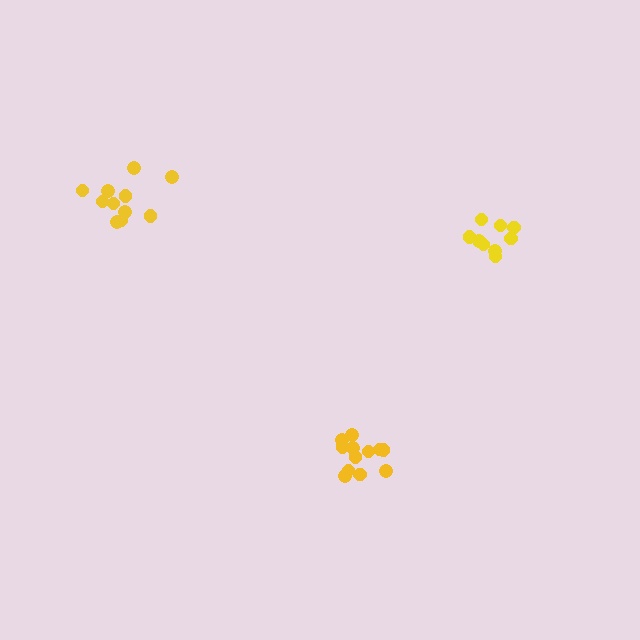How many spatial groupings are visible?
There are 3 spatial groupings.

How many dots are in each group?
Group 1: 12 dots, Group 2: 11 dots, Group 3: 9 dots (32 total).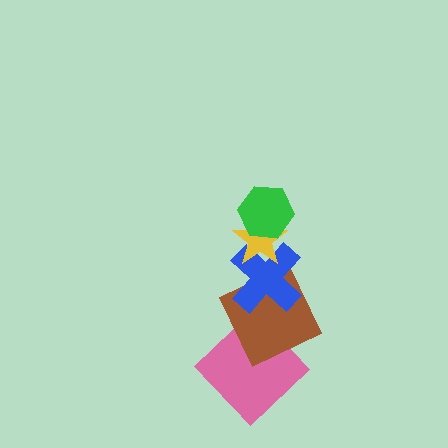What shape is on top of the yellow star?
The green hexagon is on top of the yellow star.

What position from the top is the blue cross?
The blue cross is 3rd from the top.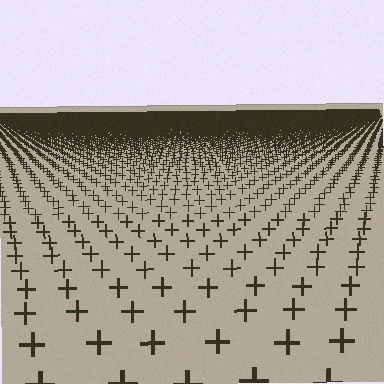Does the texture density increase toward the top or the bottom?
Density increases toward the top.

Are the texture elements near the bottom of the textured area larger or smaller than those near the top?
Larger. Near the bottom, elements are closer to the viewer and appear at a bigger on-screen size.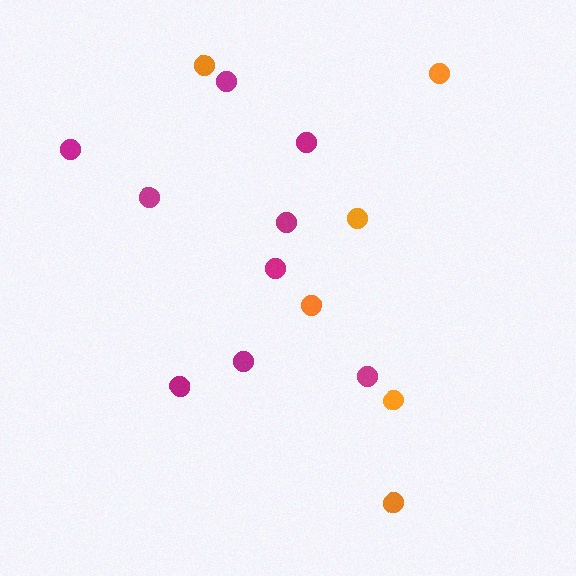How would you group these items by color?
There are 2 groups: one group of orange circles (6) and one group of magenta circles (9).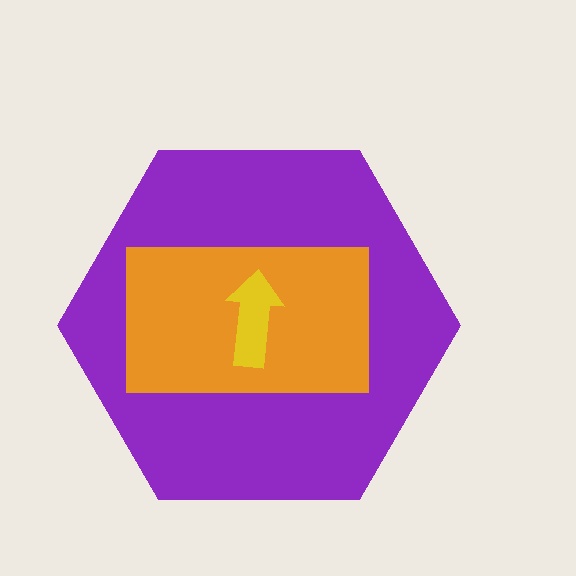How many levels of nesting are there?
3.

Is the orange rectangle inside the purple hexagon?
Yes.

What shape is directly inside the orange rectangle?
The yellow arrow.